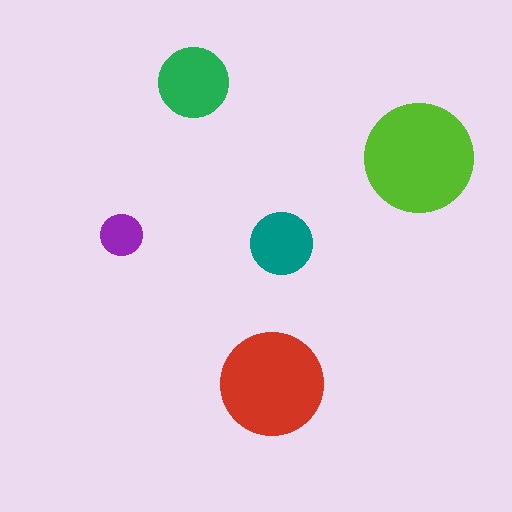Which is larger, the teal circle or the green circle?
The green one.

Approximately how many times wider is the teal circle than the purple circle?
About 1.5 times wider.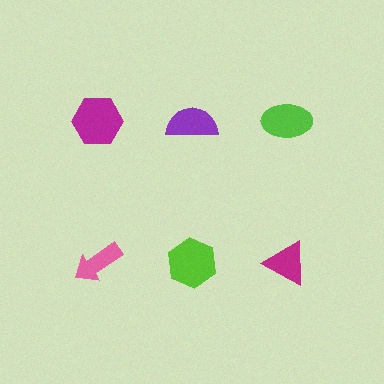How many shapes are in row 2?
3 shapes.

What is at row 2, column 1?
A pink arrow.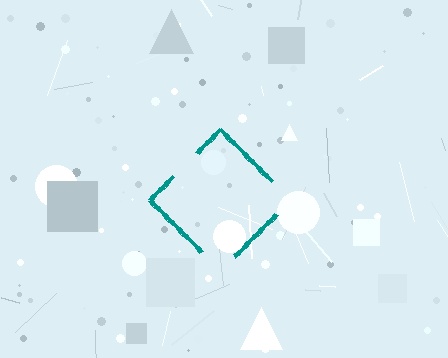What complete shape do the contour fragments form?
The contour fragments form a diamond.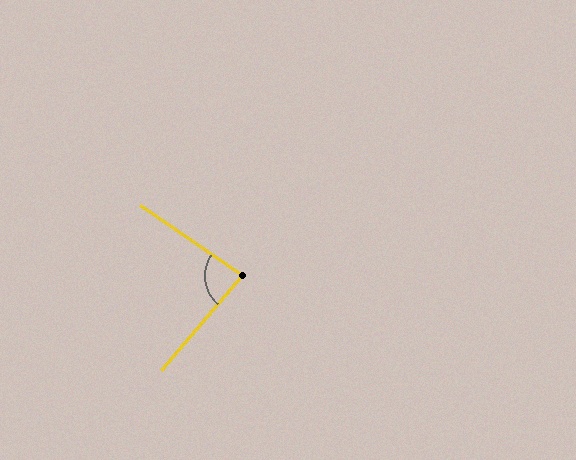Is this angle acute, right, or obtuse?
It is acute.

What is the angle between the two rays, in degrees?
Approximately 84 degrees.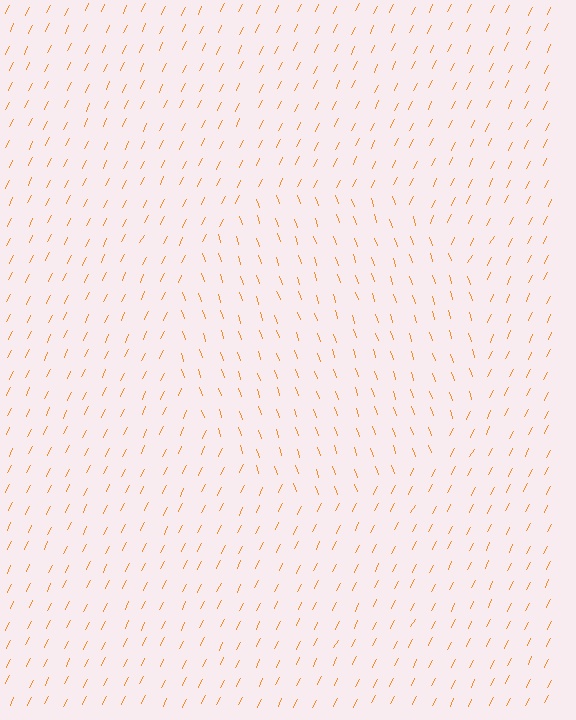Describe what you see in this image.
The image is filled with small orange line segments. A circle region in the image has lines oriented differently from the surrounding lines, creating a visible texture boundary.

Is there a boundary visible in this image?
Yes, there is a texture boundary formed by a change in line orientation.